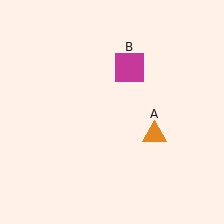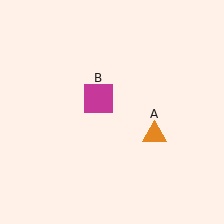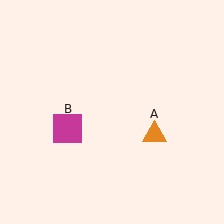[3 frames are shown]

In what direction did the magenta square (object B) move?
The magenta square (object B) moved down and to the left.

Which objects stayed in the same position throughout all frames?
Orange triangle (object A) remained stationary.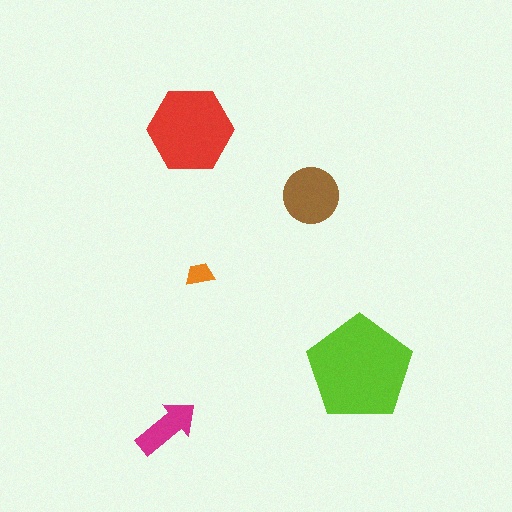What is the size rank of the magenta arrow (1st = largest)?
4th.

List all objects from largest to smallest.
The lime pentagon, the red hexagon, the brown circle, the magenta arrow, the orange trapezoid.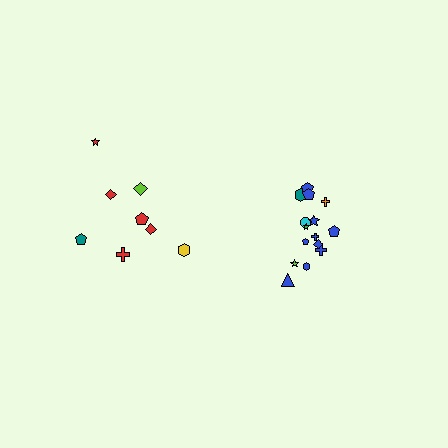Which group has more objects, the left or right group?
The right group.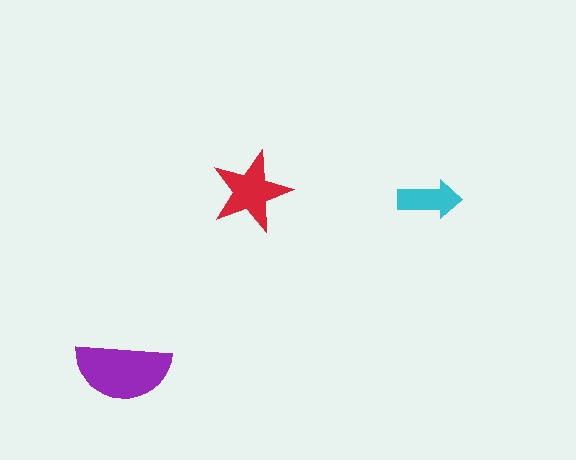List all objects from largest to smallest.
The purple semicircle, the red star, the cyan arrow.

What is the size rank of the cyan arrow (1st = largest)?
3rd.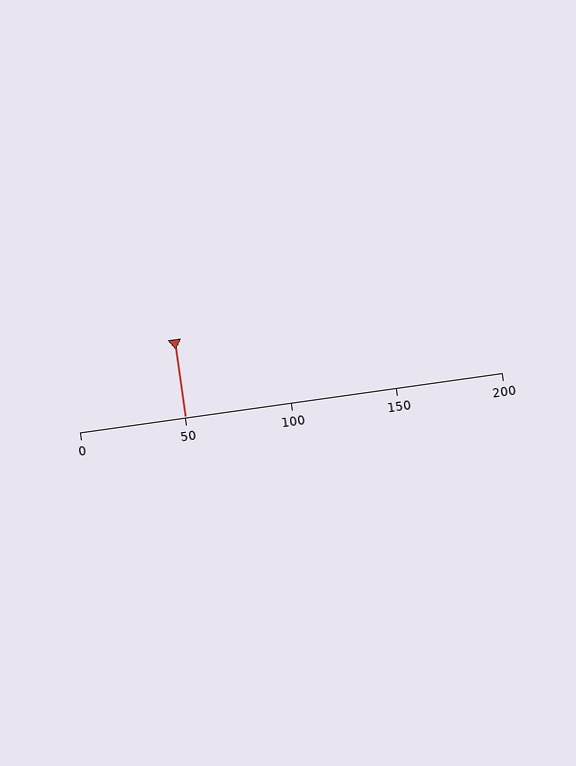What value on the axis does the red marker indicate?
The marker indicates approximately 50.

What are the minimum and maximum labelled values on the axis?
The axis runs from 0 to 200.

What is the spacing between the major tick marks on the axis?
The major ticks are spaced 50 apart.